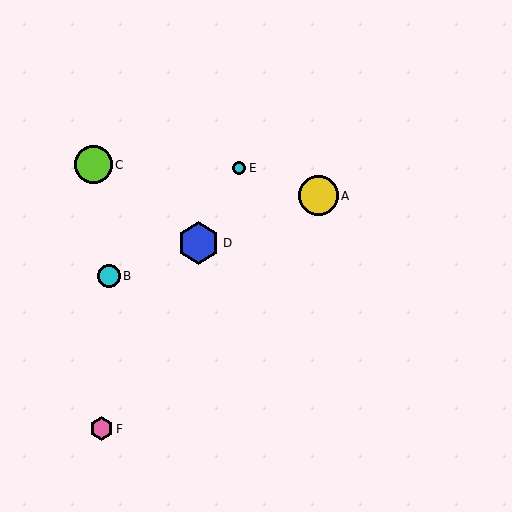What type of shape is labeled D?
Shape D is a blue hexagon.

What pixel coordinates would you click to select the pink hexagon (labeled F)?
Click at (102, 429) to select the pink hexagon F.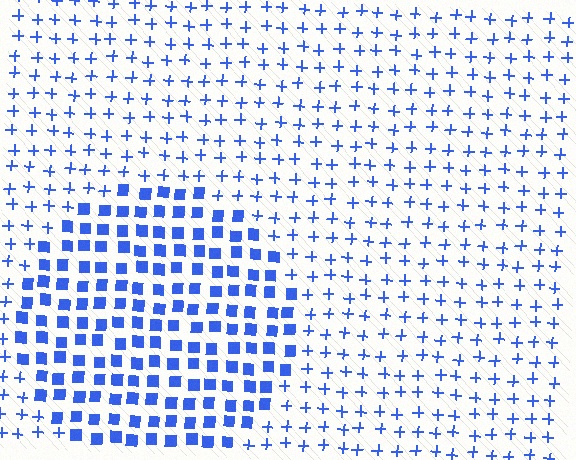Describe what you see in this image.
The image is filled with small blue elements arranged in a uniform grid. A circle-shaped region contains squares, while the surrounding area contains plus signs. The boundary is defined purely by the change in element shape.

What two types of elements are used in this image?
The image uses squares inside the circle region and plus signs outside it.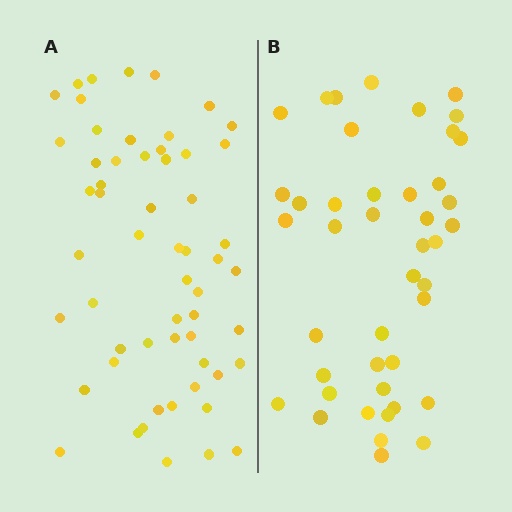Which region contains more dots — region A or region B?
Region A (the left region) has more dots.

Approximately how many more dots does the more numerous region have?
Region A has approximately 15 more dots than region B.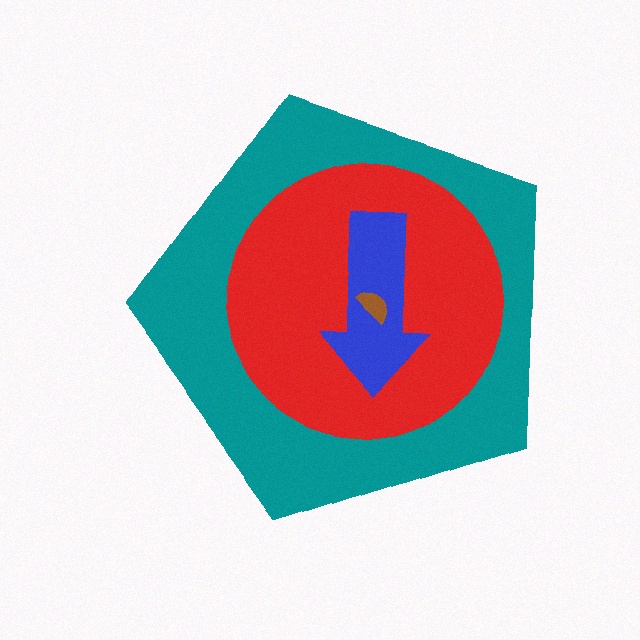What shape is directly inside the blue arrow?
The brown semicircle.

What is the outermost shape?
The teal pentagon.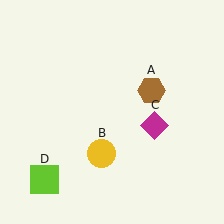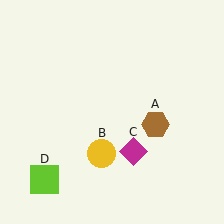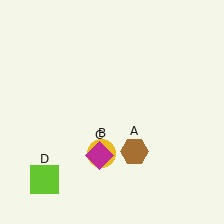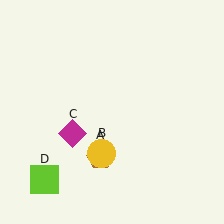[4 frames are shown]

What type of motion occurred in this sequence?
The brown hexagon (object A), magenta diamond (object C) rotated clockwise around the center of the scene.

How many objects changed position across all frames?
2 objects changed position: brown hexagon (object A), magenta diamond (object C).